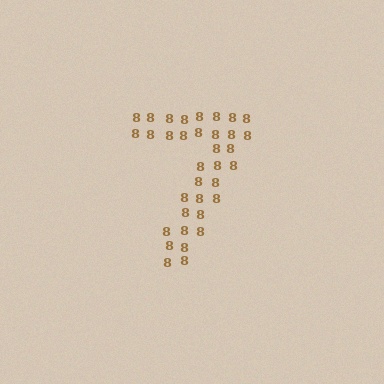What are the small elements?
The small elements are digit 8's.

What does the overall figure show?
The overall figure shows the digit 7.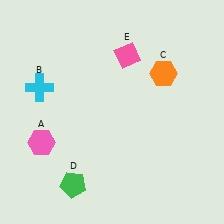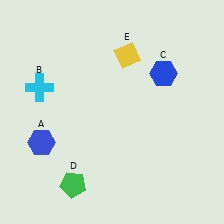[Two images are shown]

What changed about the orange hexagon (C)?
In Image 1, C is orange. In Image 2, it changed to blue.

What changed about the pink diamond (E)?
In Image 1, E is pink. In Image 2, it changed to yellow.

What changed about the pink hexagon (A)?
In Image 1, A is pink. In Image 2, it changed to blue.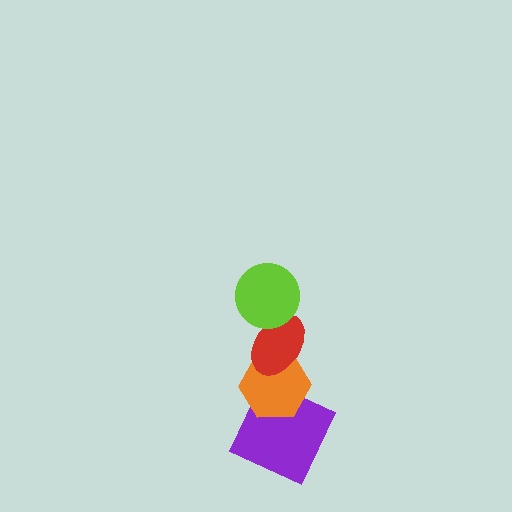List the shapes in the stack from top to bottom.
From top to bottom: the lime circle, the red ellipse, the orange hexagon, the purple square.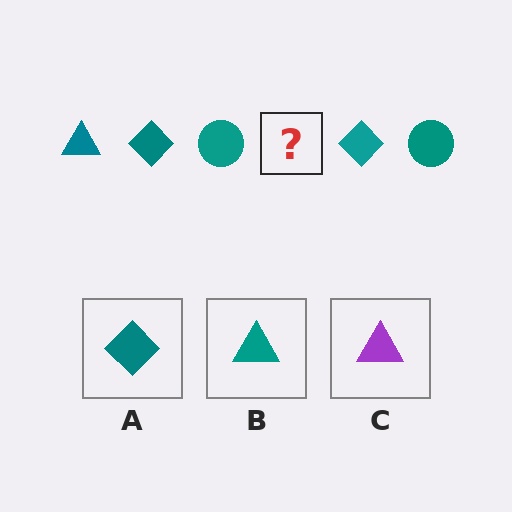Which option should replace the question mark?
Option B.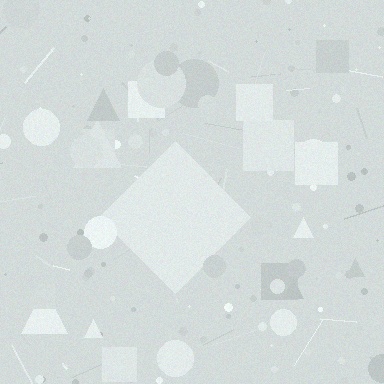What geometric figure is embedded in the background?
A diamond is embedded in the background.